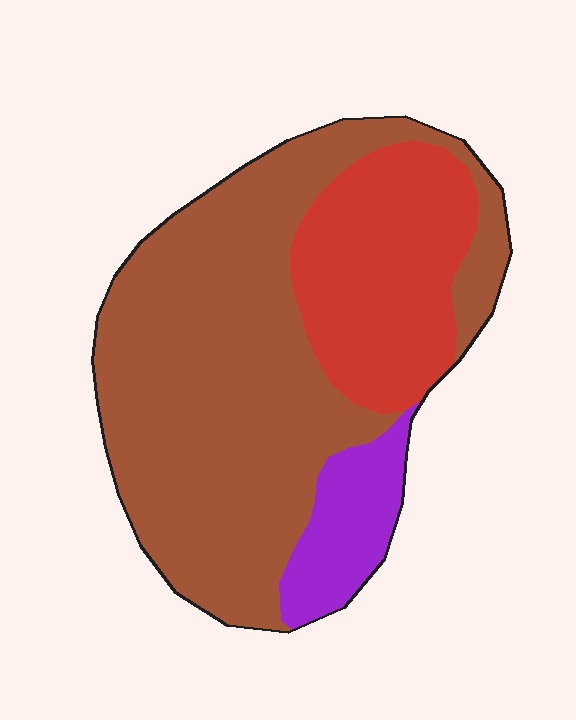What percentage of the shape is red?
Red covers around 25% of the shape.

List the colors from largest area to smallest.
From largest to smallest: brown, red, purple.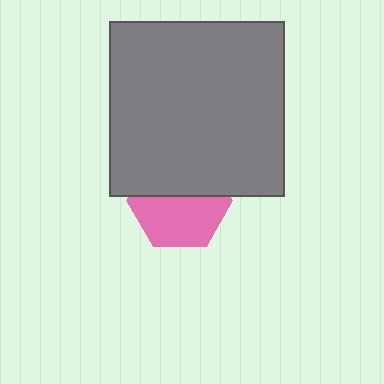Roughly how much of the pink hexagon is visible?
About half of it is visible (roughly 54%).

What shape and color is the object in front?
The object in front is a gray square.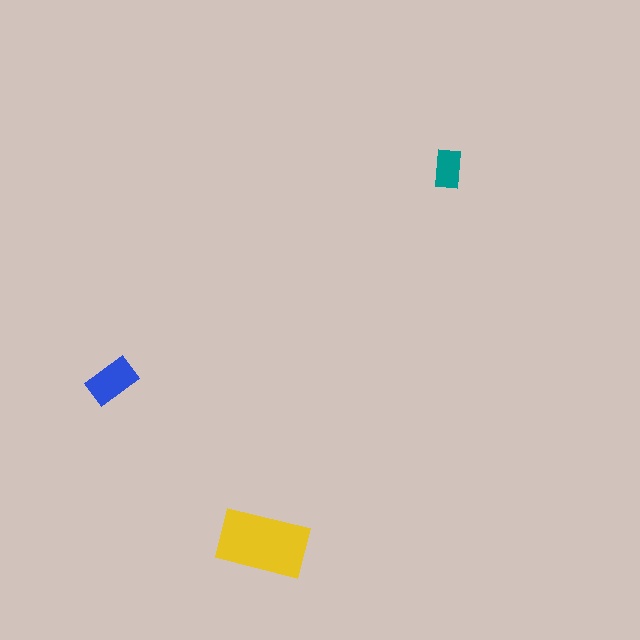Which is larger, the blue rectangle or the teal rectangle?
The blue one.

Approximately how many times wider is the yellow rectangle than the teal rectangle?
About 2.5 times wider.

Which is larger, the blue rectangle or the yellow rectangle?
The yellow one.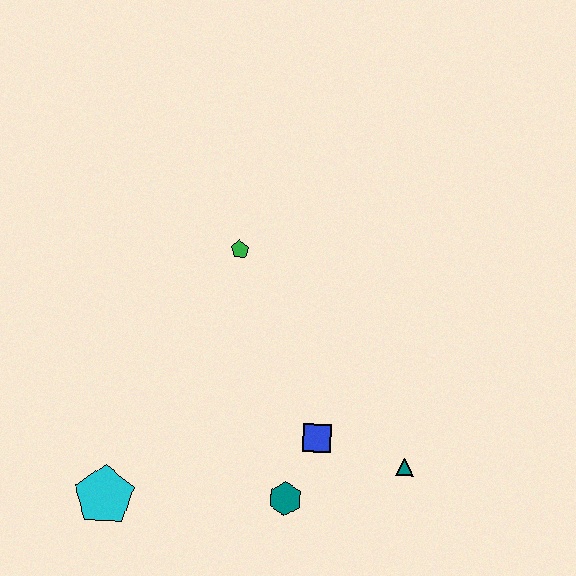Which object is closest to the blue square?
The teal hexagon is closest to the blue square.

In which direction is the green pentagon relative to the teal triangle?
The green pentagon is above the teal triangle.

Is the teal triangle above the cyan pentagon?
Yes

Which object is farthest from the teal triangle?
The cyan pentagon is farthest from the teal triangle.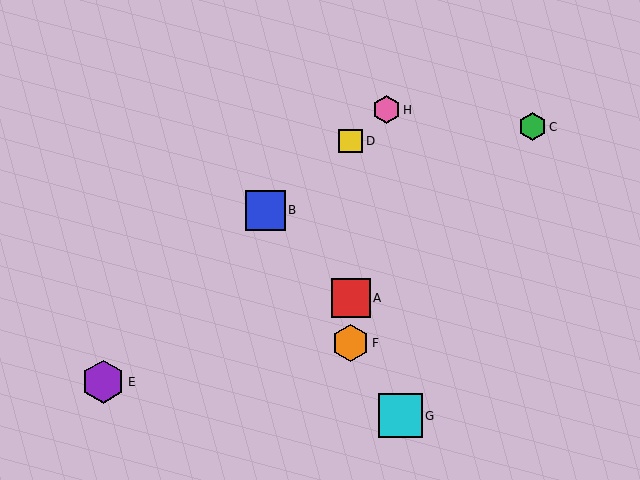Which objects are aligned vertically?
Objects A, D, F are aligned vertically.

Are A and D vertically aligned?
Yes, both are at x≈351.